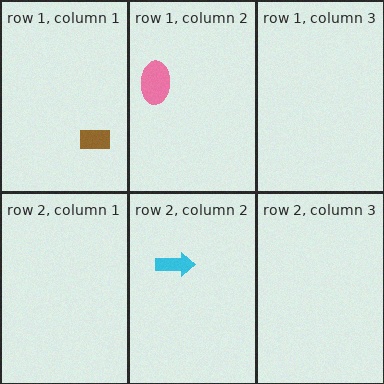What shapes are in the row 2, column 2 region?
The cyan arrow.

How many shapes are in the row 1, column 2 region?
1.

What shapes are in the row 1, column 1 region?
The brown rectangle.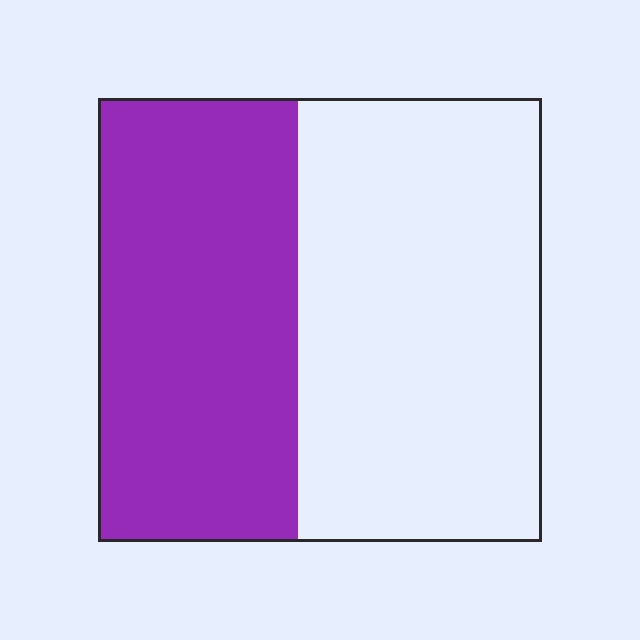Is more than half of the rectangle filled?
No.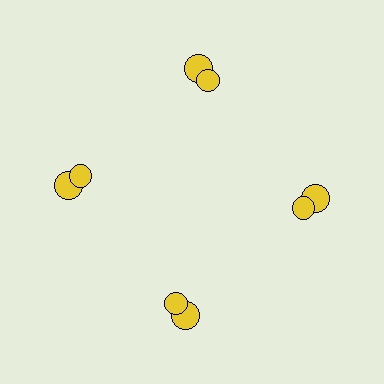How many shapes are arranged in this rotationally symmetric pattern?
There are 8 shapes, arranged in 4 groups of 2.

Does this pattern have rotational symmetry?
Yes, this pattern has 4-fold rotational symmetry. It looks the same after rotating 90 degrees around the center.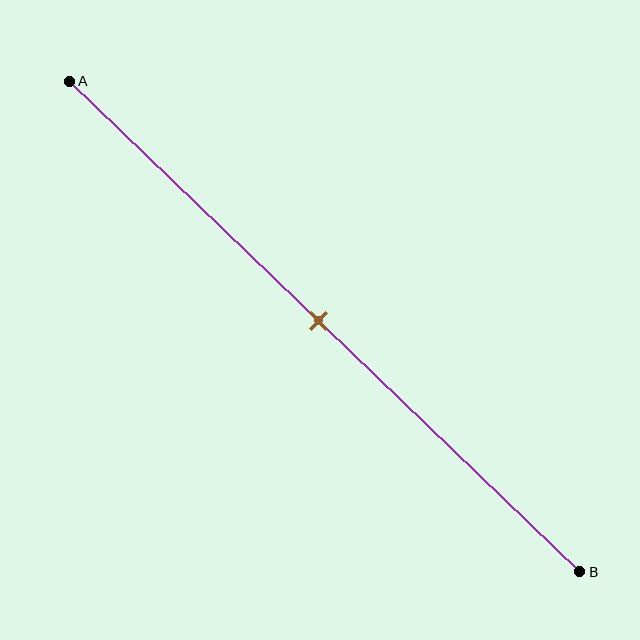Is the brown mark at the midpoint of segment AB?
Yes, the mark is approximately at the midpoint.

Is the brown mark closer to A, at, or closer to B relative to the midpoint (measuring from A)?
The brown mark is approximately at the midpoint of segment AB.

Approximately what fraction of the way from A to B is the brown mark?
The brown mark is approximately 50% of the way from A to B.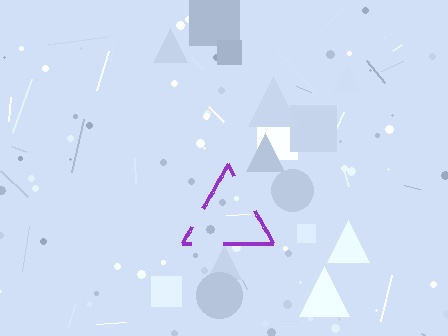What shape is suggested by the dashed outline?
The dashed outline suggests a triangle.